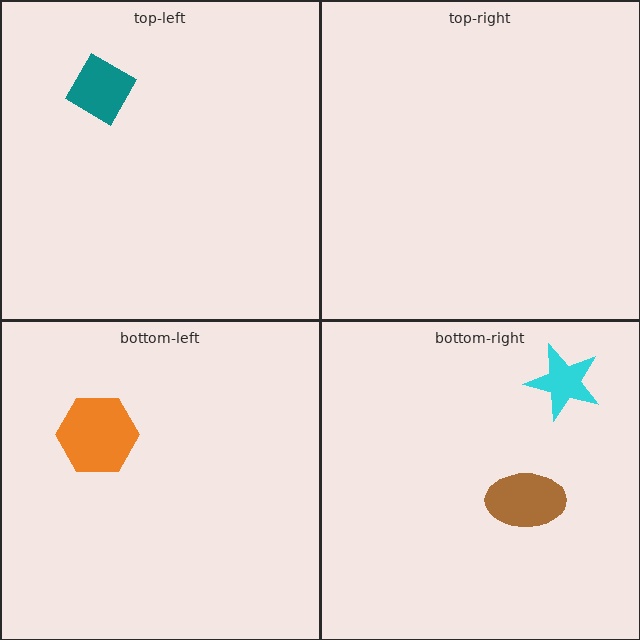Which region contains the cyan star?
The bottom-right region.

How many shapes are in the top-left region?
1.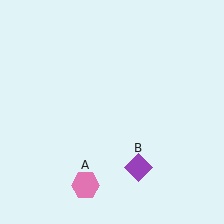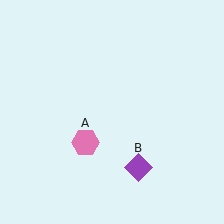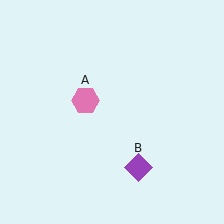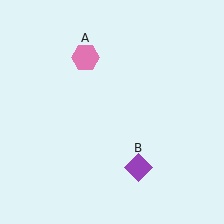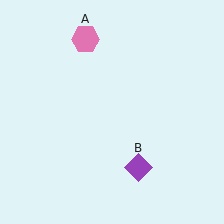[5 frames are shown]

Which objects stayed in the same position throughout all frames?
Purple diamond (object B) remained stationary.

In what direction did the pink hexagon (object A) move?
The pink hexagon (object A) moved up.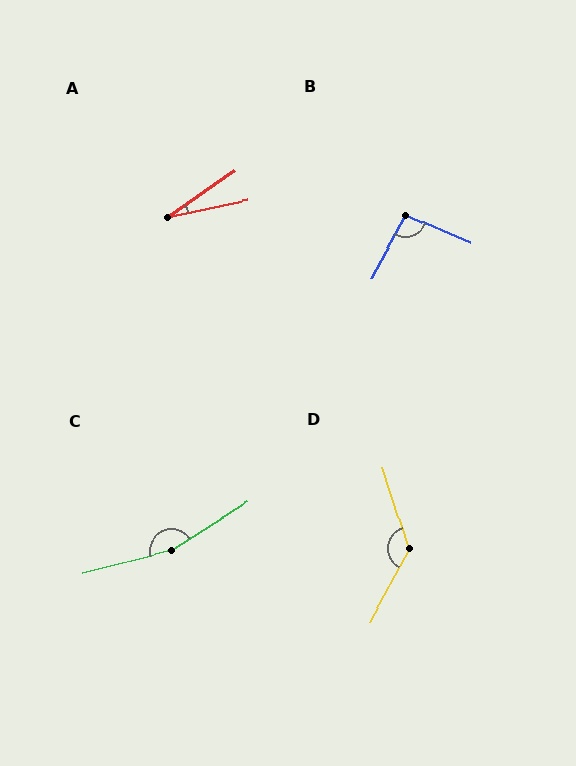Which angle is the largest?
C, at approximately 162 degrees.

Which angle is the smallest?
A, at approximately 23 degrees.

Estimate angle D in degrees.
Approximately 133 degrees.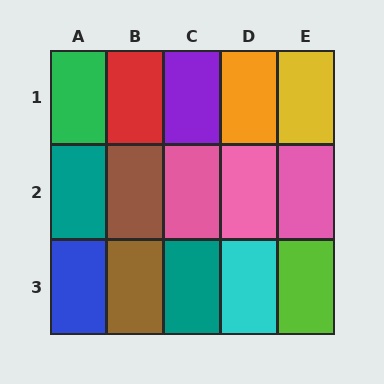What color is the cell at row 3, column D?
Cyan.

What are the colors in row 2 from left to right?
Teal, brown, pink, pink, pink.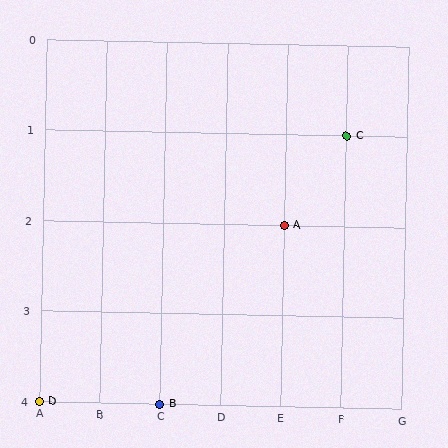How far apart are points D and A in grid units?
Points D and A are 4 columns and 2 rows apart (about 4.5 grid units diagonally).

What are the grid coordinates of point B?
Point B is at grid coordinates (C, 4).